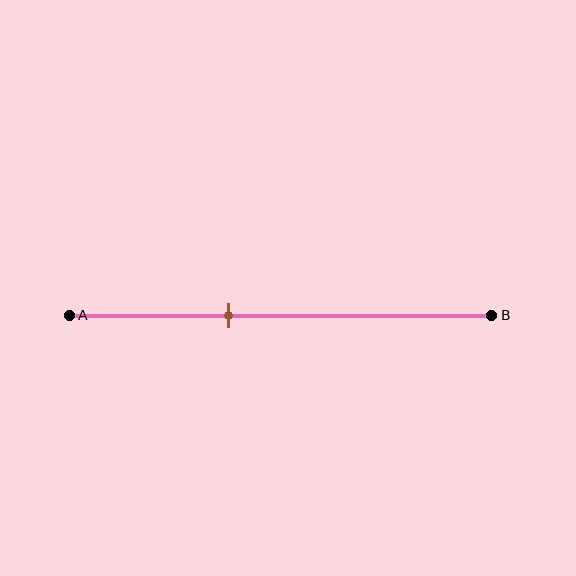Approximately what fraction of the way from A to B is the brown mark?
The brown mark is approximately 40% of the way from A to B.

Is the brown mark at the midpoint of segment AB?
No, the mark is at about 40% from A, not at the 50% midpoint.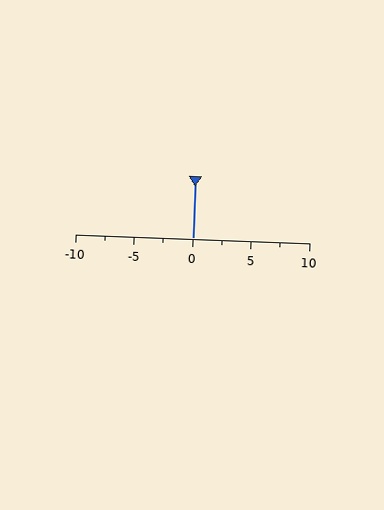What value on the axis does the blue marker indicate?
The marker indicates approximately 0.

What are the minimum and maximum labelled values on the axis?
The axis runs from -10 to 10.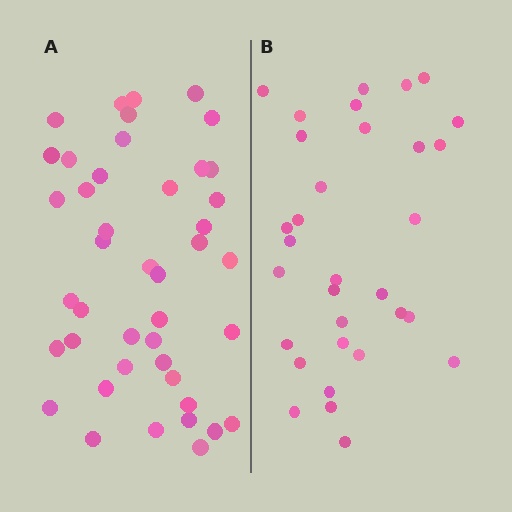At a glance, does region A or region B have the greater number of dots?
Region A (the left region) has more dots.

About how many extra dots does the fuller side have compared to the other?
Region A has roughly 12 or so more dots than region B.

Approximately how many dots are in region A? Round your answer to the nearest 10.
About 40 dots. (The exact count is 43, which rounds to 40.)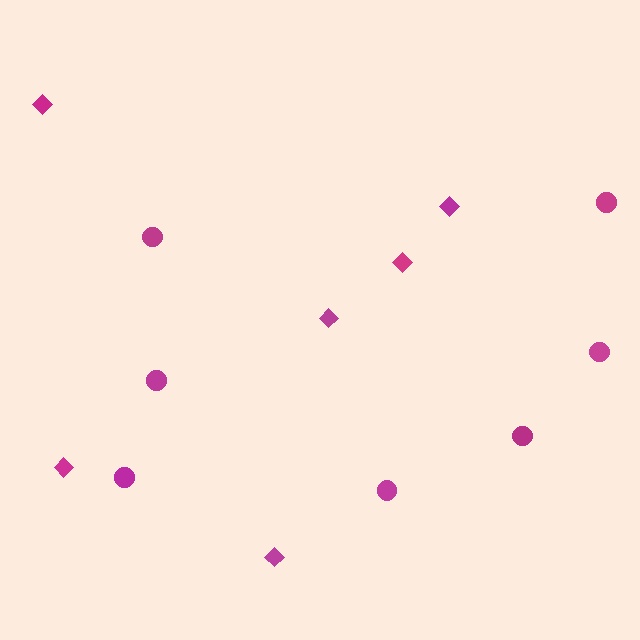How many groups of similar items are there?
There are 2 groups: one group of diamonds (6) and one group of circles (7).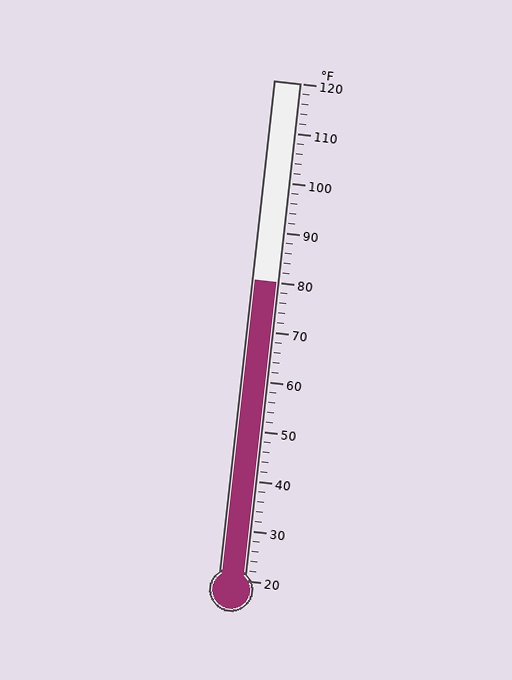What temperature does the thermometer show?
The thermometer shows approximately 80°F.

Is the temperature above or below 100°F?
The temperature is below 100°F.